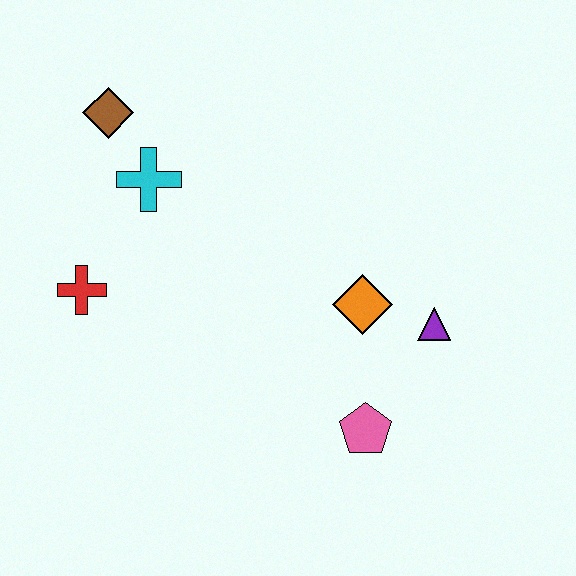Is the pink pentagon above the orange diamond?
No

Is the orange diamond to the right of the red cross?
Yes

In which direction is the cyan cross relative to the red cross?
The cyan cross is above the red cross.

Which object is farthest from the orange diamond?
The brown diamond is farthest from the orange diamond.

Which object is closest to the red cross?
The cyan cross is closest to the red cross.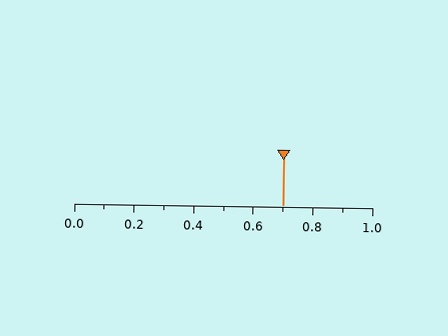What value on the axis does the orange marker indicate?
The marker indicates approximately 0.7.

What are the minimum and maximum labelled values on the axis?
The axis runs from 0.0 to 1.0.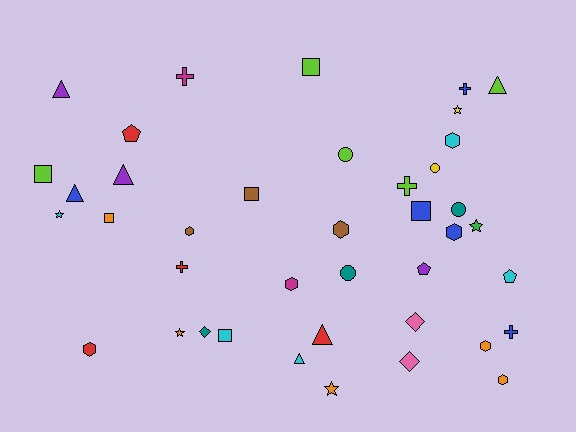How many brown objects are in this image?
There are 3 brown objects.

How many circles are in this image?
There are 4 circles.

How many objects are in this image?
There are 40 objects.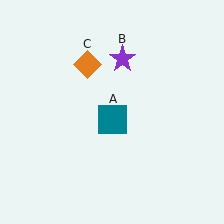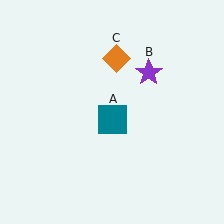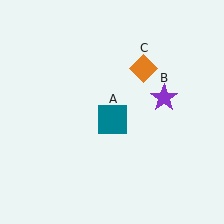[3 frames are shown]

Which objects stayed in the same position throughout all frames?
Teal square (object A) remained stationary.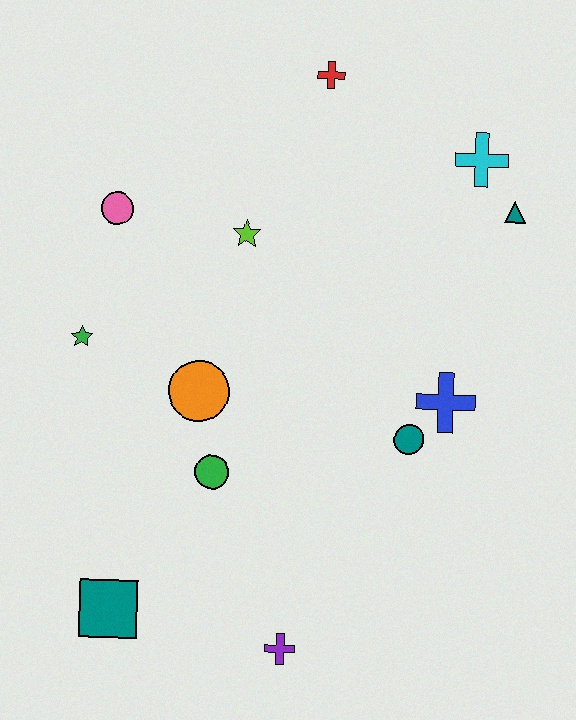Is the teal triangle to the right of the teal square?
Yes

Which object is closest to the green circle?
The orange circle is closest to the green circle.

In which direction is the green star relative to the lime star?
The green star is to the left of the lime star.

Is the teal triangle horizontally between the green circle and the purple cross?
No